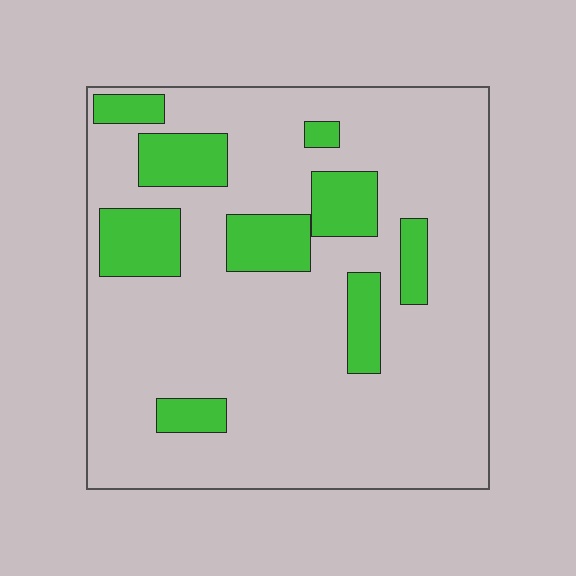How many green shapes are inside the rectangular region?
9.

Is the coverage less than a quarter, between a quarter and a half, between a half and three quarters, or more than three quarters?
Less than a quarter.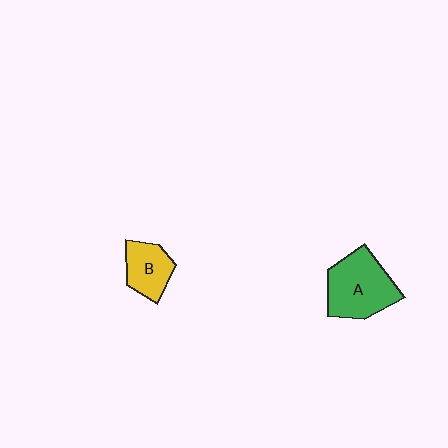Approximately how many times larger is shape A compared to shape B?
Approximately 1.7 times.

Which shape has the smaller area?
Shape B (yellow).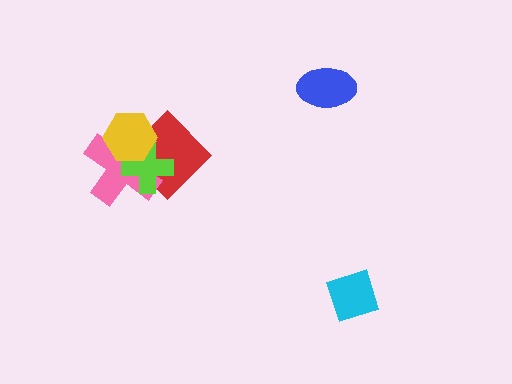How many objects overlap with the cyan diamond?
0 objects overlap with the cyan diamond.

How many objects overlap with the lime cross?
3 objects overlap with the lime cross.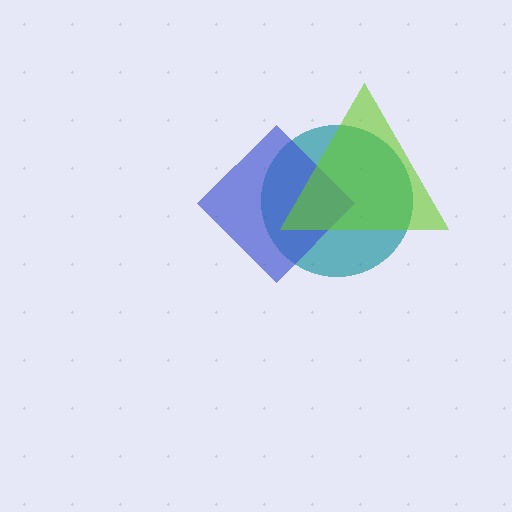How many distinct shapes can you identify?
There are 3 distinct shapes: a teal circle, a blue diamond, a lime triangle.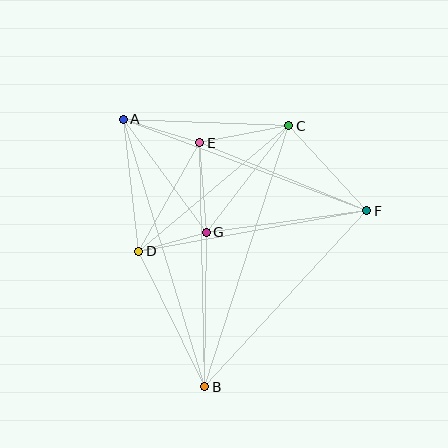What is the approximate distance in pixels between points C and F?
The distance between C and F is approximately 116 pixels.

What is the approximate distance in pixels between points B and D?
The distance between B and D is approximately 151 pixels.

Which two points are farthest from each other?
Points A and B are farthest from each other.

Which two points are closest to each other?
Points D and G are closest to each other.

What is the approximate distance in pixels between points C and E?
The distance between C and E is approximately 91 pixels.